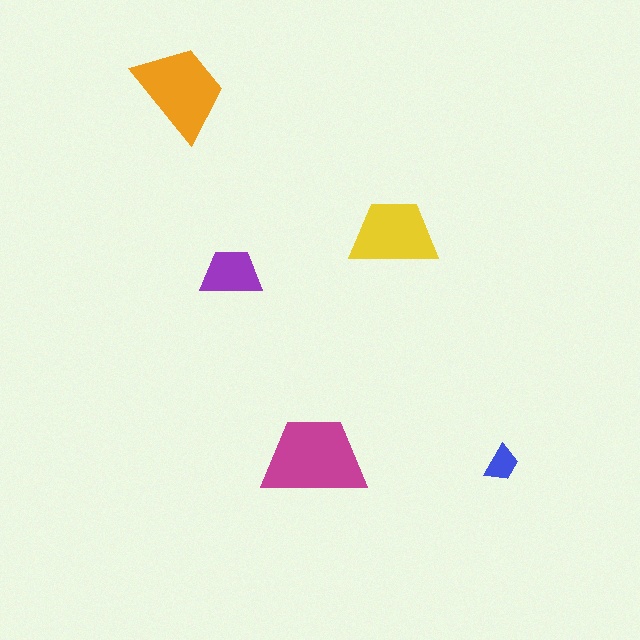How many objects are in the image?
There are 5 objects in the image.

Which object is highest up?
The orange trapezoid is topmost.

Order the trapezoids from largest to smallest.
the magenta one, the orange one, the yellow one, the purple one, the blue one.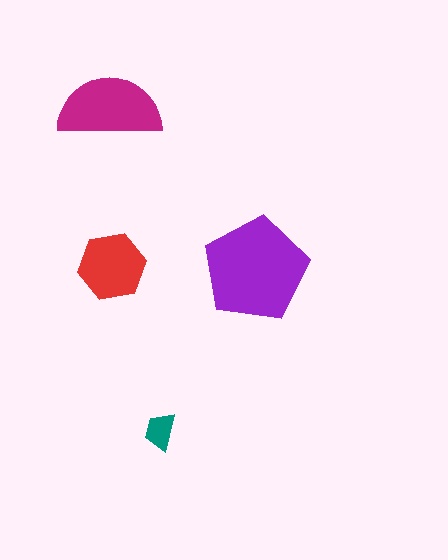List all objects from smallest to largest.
The teal trapezoid, the red hexagon, the magenta semicircle, the purple pentagon.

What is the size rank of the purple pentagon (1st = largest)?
1st.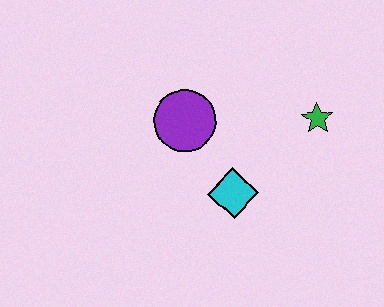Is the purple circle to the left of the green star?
Yes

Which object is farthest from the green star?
The purple circle is farthest from the green star.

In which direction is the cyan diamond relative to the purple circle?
The cyan diamond is below the purple circle.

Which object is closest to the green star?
The cyan diamond is closest to the green star.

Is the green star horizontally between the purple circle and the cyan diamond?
No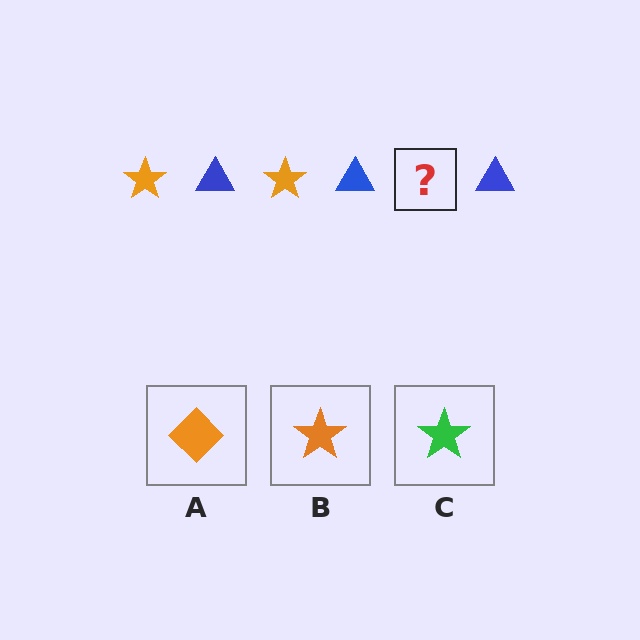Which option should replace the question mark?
Option B.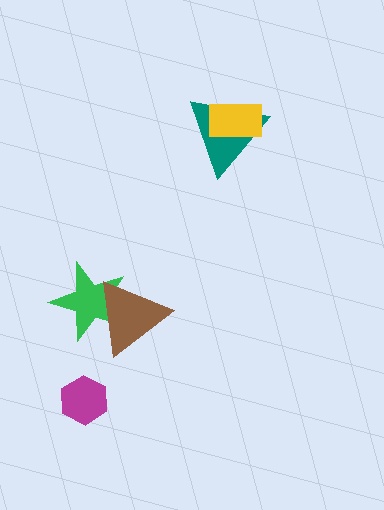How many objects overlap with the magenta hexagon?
0 objects overlap with the magenta hexagon.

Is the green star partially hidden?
Yes, it is partially covered by another shape.